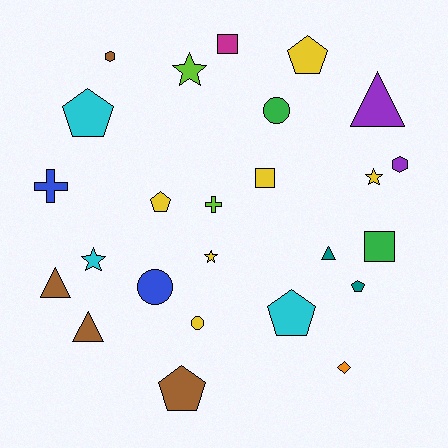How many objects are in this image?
There are 25 objects.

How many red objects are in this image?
There are no red objects.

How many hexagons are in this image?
There are 2 hexagons.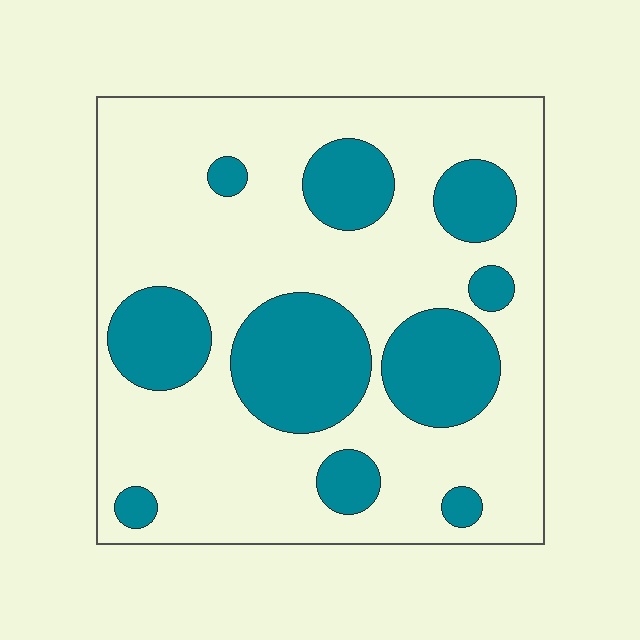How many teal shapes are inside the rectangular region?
10.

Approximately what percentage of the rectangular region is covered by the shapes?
Approximately 30%.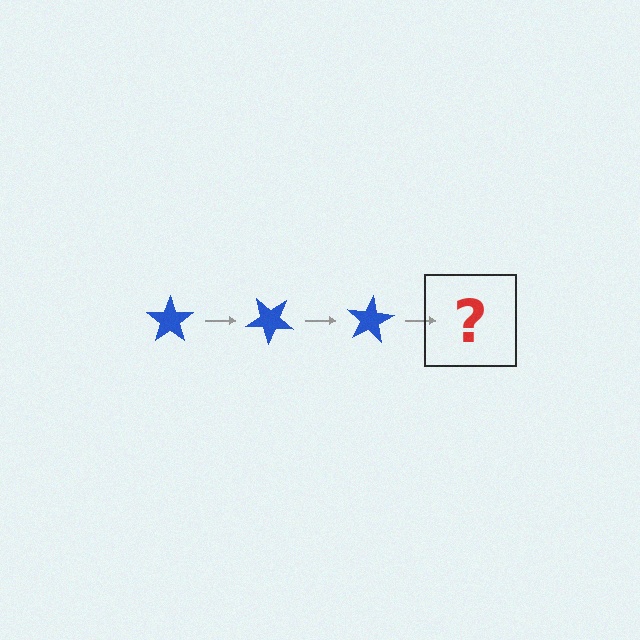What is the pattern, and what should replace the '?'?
The pattern is that the star rotates 40 degrees each step. The '?' should be a blue star rotated 120 degrees.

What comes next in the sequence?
The next element should be a blue star rotated 120 degrees.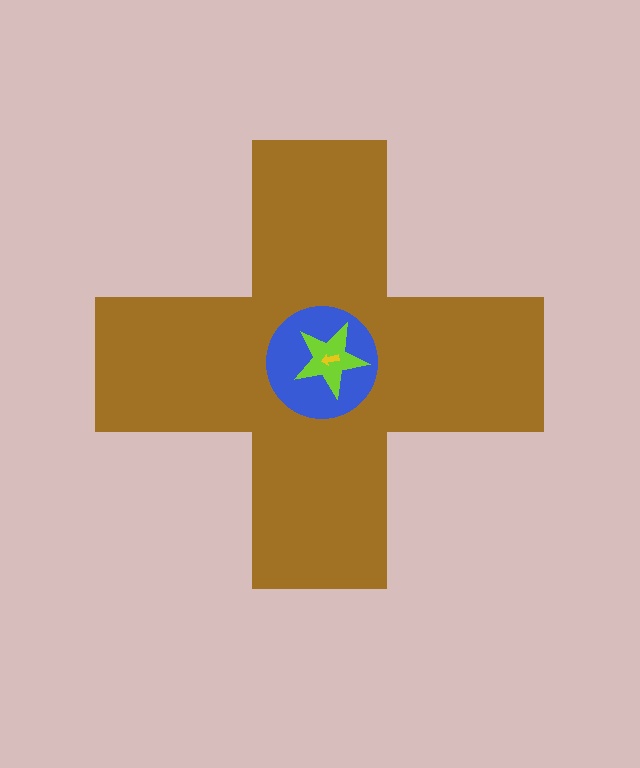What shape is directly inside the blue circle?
The lime star.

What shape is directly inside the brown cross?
The blue circle.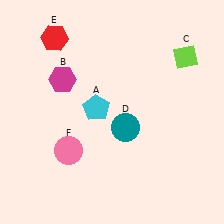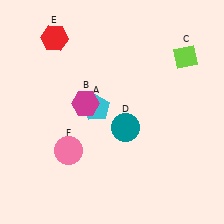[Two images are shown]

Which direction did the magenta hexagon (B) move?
The magenta hexagon (B) moved down.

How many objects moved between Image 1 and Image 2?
1 object moved between the two images.